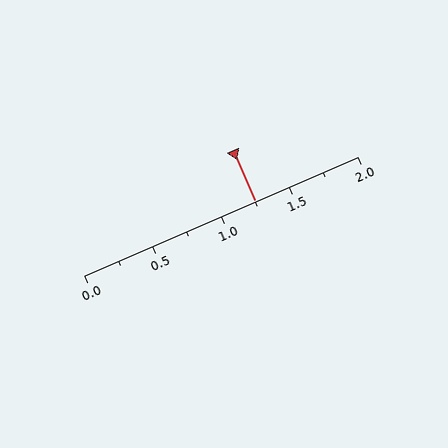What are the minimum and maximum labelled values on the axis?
The axis runs from 0.0 to 2.0.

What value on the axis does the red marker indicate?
The marker indicates approximately 1.25.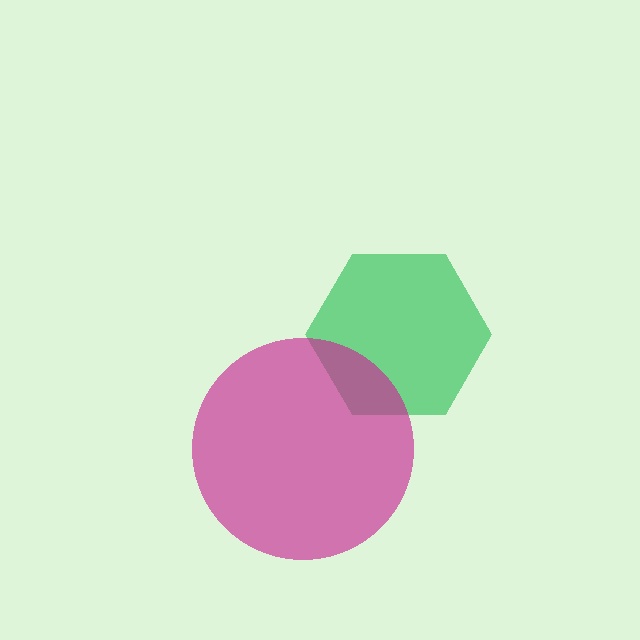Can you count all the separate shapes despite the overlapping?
Yes, there are 2 separate shapes.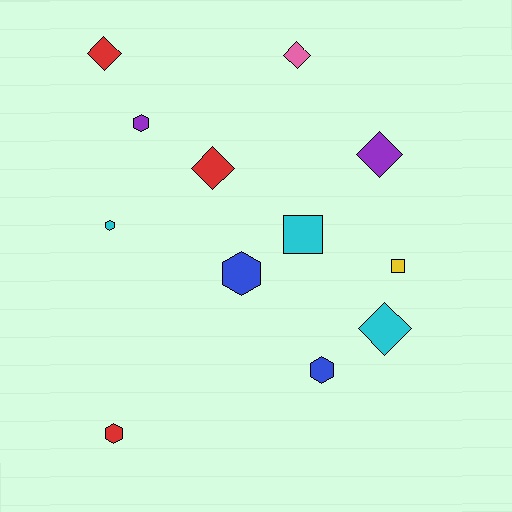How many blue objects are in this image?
There are 2 blue objects.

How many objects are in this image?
There are 12 objects.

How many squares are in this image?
There are 2 squares.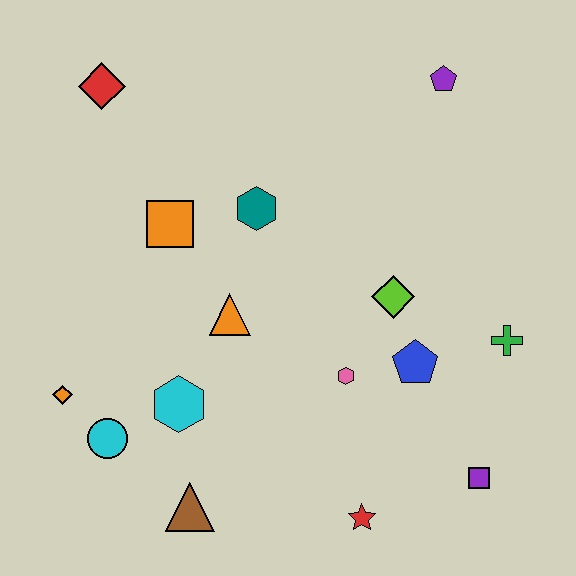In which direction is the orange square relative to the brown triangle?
The orange square is above the brown triangle.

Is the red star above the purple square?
No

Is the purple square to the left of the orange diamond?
No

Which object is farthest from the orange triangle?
The purple pentagon is farthest from the orange triangle.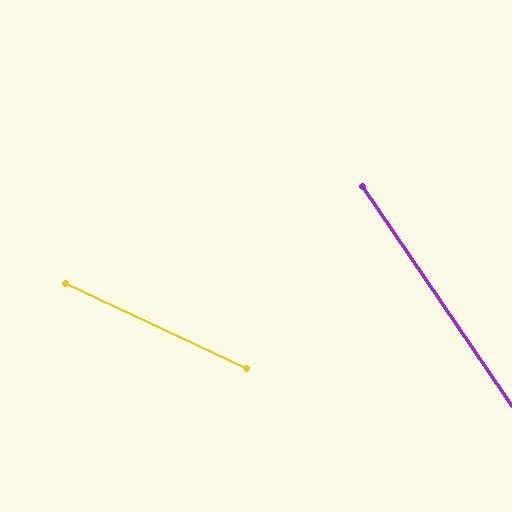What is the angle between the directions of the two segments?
Approximately 31 degrees.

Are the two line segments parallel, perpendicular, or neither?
Neither parallel nor perpendicular — they differ by about 31°.